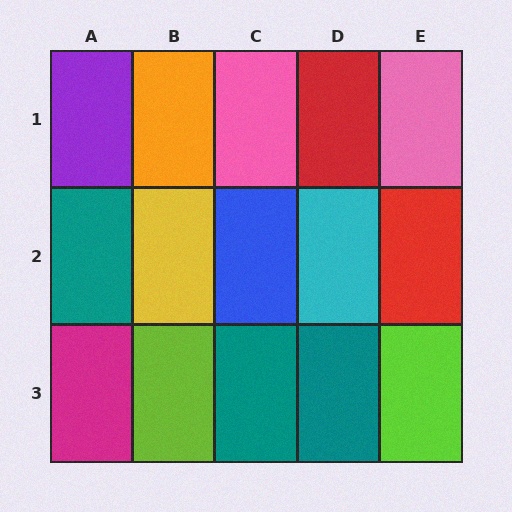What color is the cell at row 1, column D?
Red.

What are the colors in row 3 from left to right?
Magenta, lime, teal, teal, lime.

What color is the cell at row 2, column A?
Teal.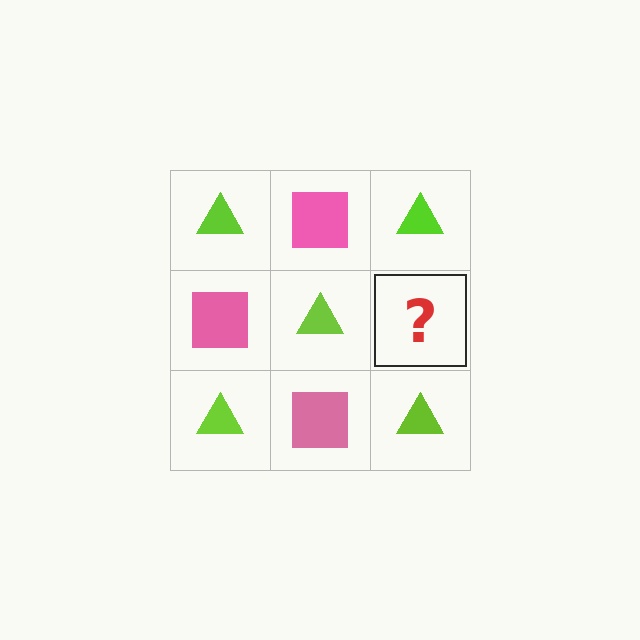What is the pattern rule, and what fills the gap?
The rule is that it alternates lime triangle and pink square in a checkerboard pattern. The gap should be filled with a pink square.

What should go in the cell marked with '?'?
The missing cell should contain a pink square.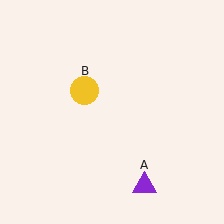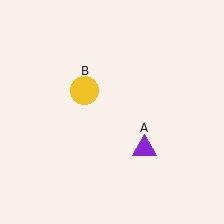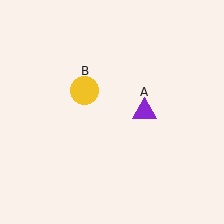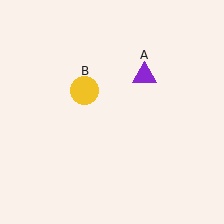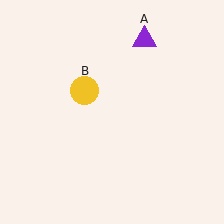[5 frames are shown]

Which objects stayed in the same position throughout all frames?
Yellow circle (object B) remained stationary.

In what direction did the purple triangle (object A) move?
The purple triangle (object A) moved up.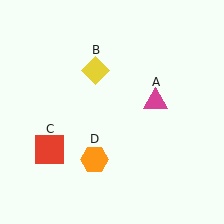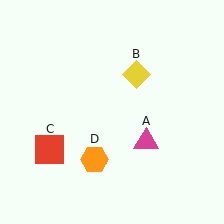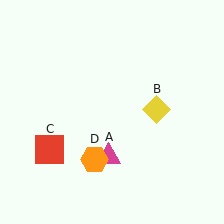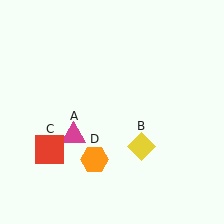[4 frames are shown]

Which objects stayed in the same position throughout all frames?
Red square (object C) and orange hexagon (object D) remained stationary.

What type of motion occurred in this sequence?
The magenta triangle (object A), yellow diamond (object B) rotated clockwise around the center of the scene.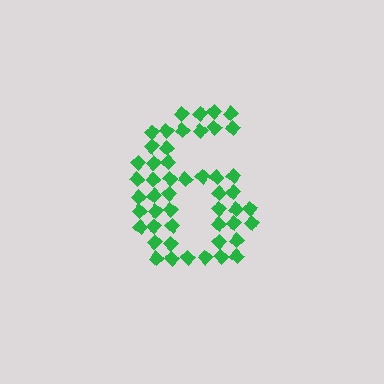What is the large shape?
The large shape is the digit 6.